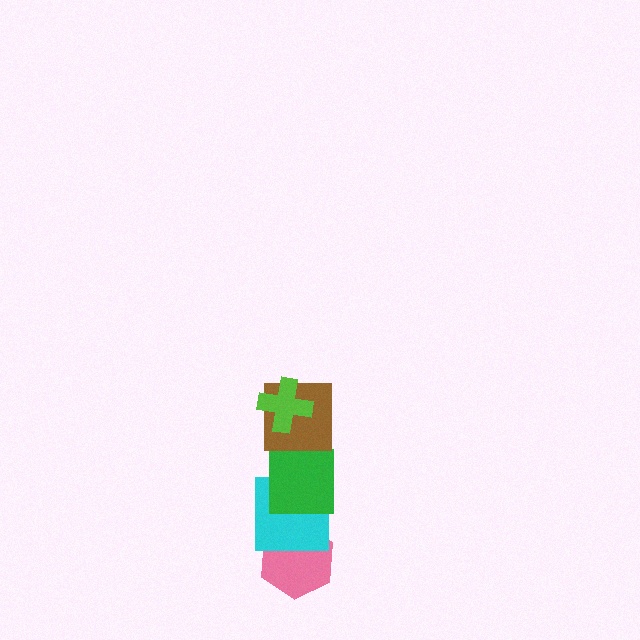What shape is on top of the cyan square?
The green square is on top of the cyan square.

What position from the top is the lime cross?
The lime cross is 1st from the top.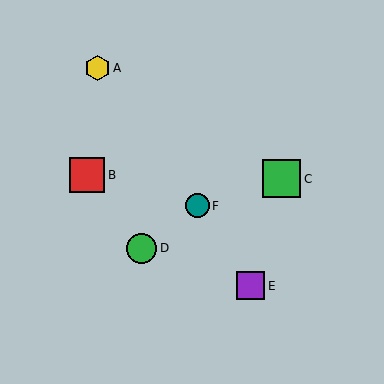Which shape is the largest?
The green square (labeled C) is the largest.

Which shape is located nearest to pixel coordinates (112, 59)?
The yellow hexagon (labeled A) at (97, 68) is nearest to that location.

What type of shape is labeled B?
Shape B is a red square.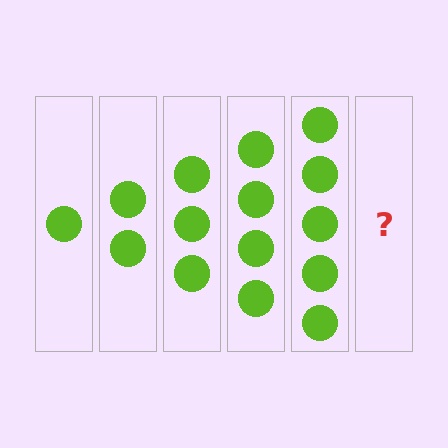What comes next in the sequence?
The next element should be 6 circles.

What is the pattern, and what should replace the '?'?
The pattern is that each step adds one more circle. The '?' should be 6 circles.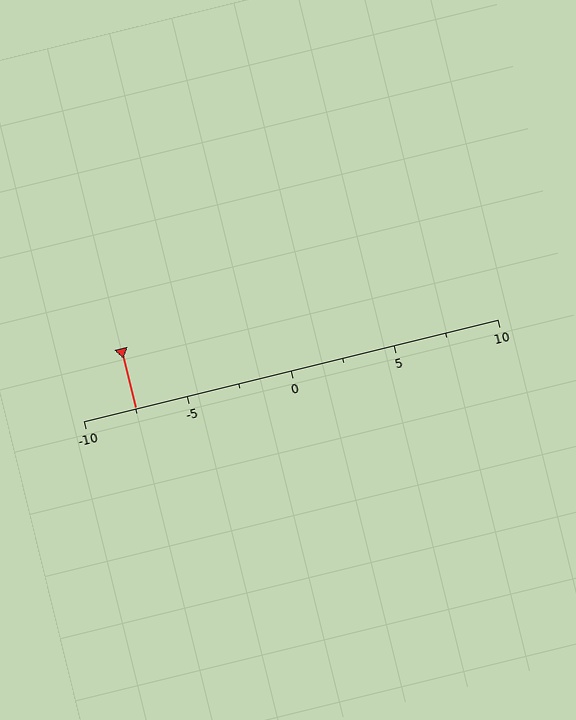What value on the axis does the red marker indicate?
The marker indicates approximately -7.5.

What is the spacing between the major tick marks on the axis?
The major ticks are spaced 5 apart.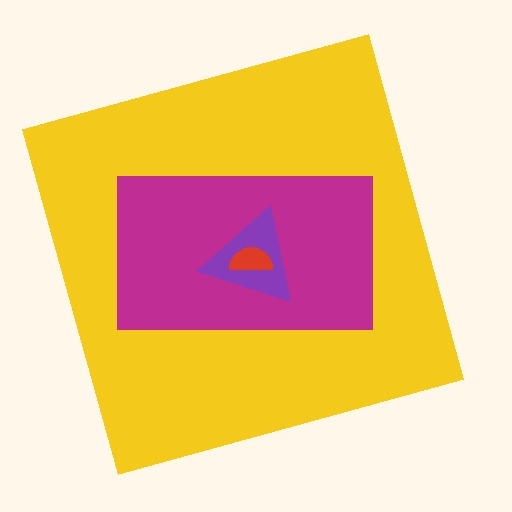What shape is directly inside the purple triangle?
The red semicircle.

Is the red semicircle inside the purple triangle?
Yes.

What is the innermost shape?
The red semicircle.